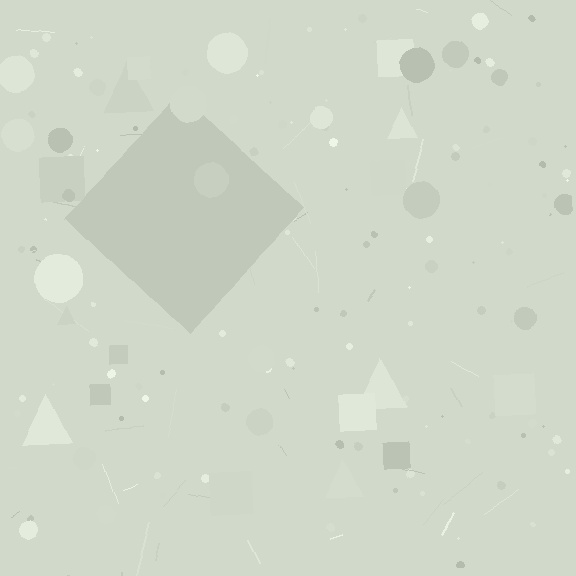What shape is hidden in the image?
A diamond is hidden in the image.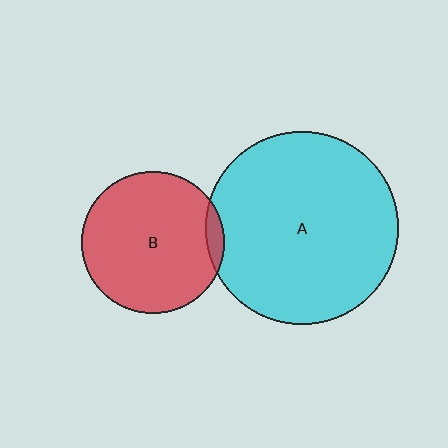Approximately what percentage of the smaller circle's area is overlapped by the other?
Approximately 5%.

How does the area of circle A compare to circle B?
Approximately 1.8 times.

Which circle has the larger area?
Circle A (cyan).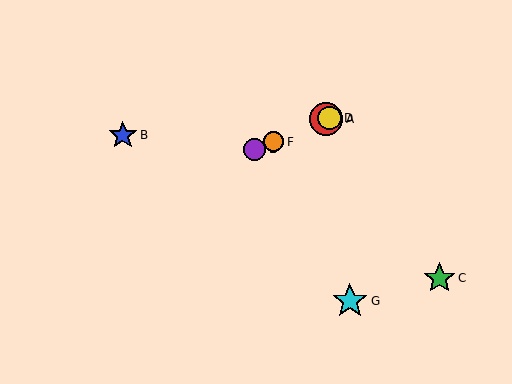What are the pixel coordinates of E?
Object E is at (255, 149).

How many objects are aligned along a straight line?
4 objects (A, D, E, F) are aligned along a straight line.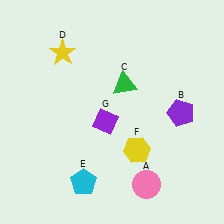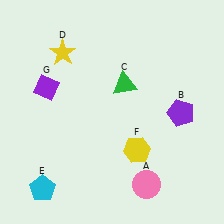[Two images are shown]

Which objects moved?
The objects that moved are: the cyan pentagon (E), the purple diamond (G).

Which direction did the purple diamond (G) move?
The purple diamond (G) moved left.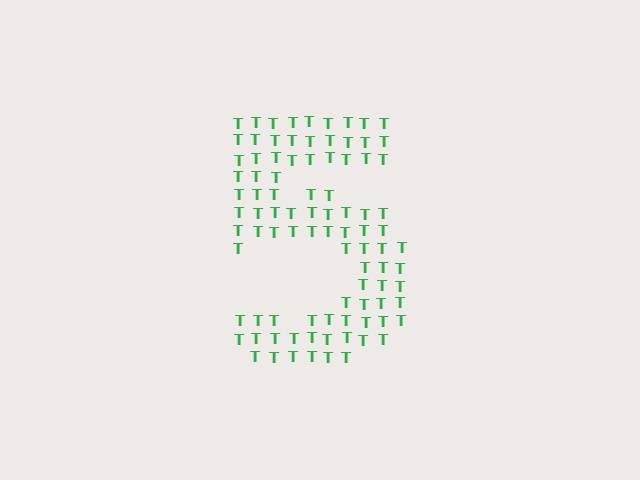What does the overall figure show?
The overall figure shows the digit 5.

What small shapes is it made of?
It is made of small letter T's.